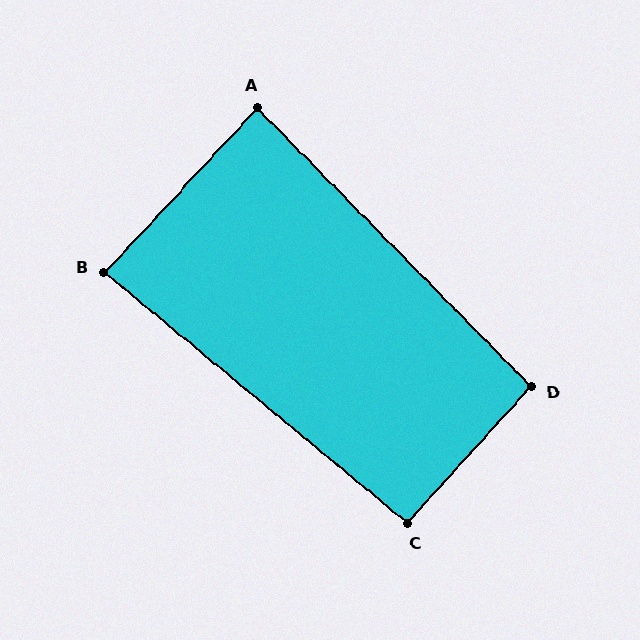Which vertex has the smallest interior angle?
B, at approximately 87 degrees.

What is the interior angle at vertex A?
Approximately 87 degrees (approximately right).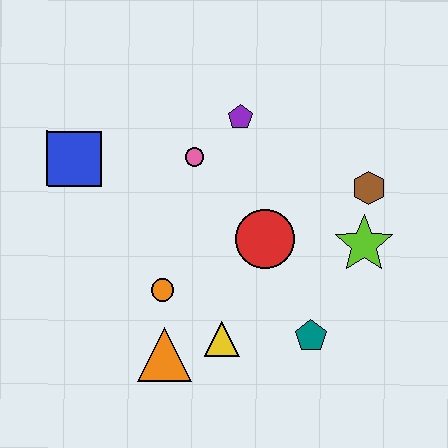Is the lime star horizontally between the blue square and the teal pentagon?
No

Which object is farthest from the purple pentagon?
The orange triangle is farthest from the purple pentagon.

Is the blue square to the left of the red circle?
Yes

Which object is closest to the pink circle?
The purple pentagon is closest to the pink circle.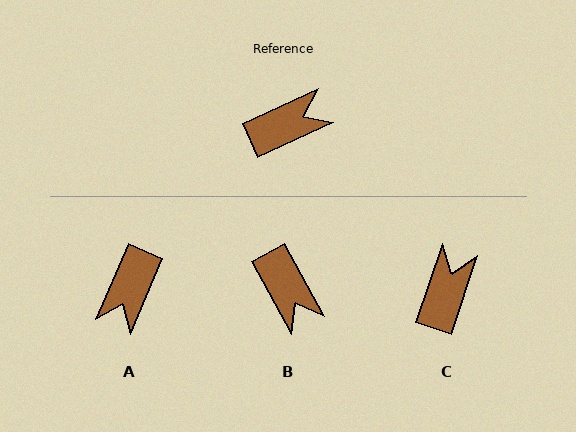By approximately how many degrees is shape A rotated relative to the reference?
Approximately 137 degrees clockwise.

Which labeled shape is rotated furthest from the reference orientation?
A, about 137 degrees away.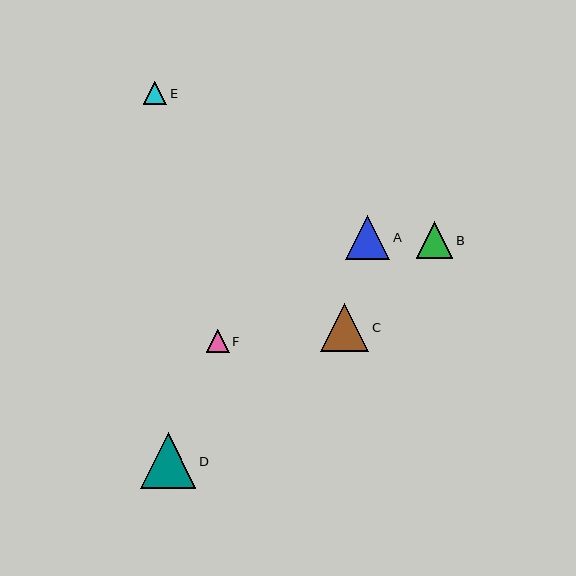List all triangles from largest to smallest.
From largest to smallest: D, C, A, B, E, F.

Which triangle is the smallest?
Triangle F is the smallest with a size of approximately 23 pixels.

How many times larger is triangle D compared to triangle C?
Triangle D is approximately 1.2 times the size of triangle C.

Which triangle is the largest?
Triangle D is the largest with a size of approximately 56 pixels.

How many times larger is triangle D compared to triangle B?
Triangle D is approximately 1.5 times the size of triangle B.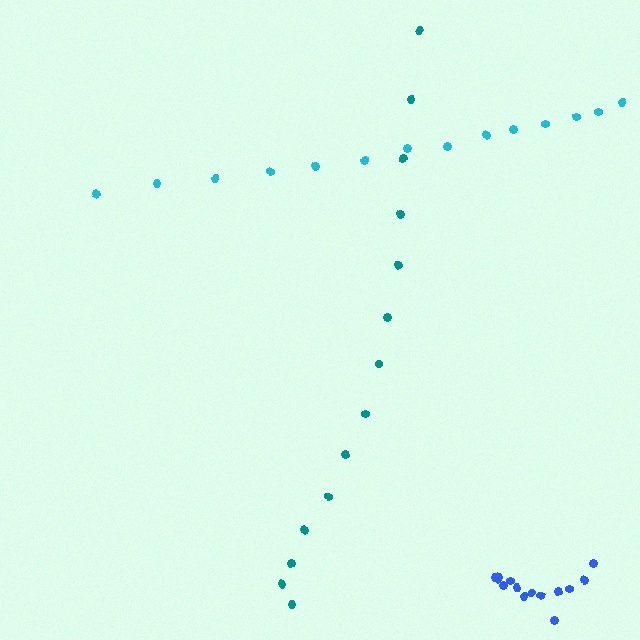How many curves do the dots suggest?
There are 3 distinct paths.